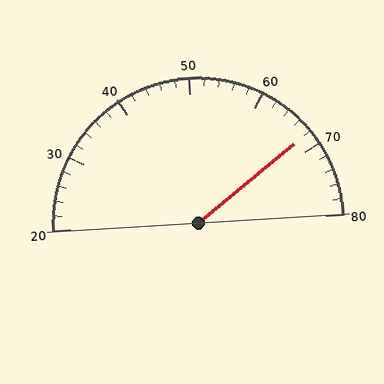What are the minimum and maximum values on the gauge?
The gauge ranges from 20 to 80.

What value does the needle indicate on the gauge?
The needle indicates approximately 68.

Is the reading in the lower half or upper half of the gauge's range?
The reading is in the upper half of the range (20 to 80).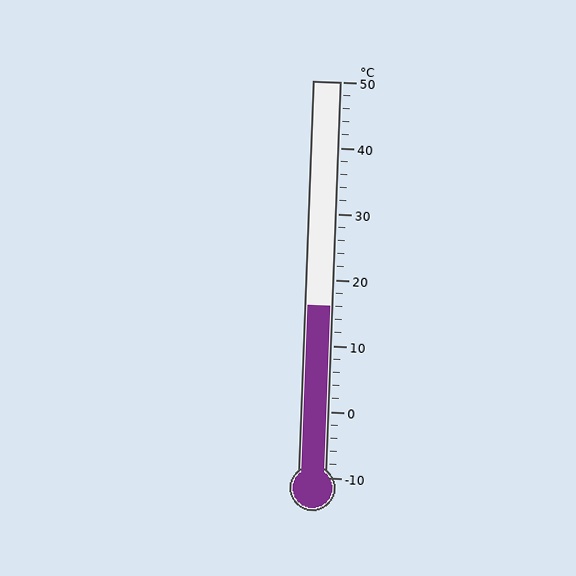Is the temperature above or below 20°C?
The temperature is below 20°C.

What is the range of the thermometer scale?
The thermometer scale ranges from -10°C to 50°C.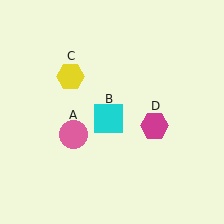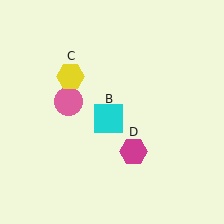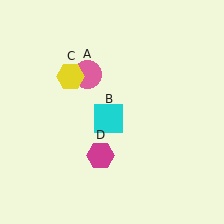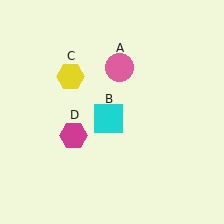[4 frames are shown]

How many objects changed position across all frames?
2 objects changed position: pink circle (object A), magenta hexagon (object D).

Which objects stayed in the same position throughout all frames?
Cyan square (object B) and yellow hexagon (object C) remained stationary.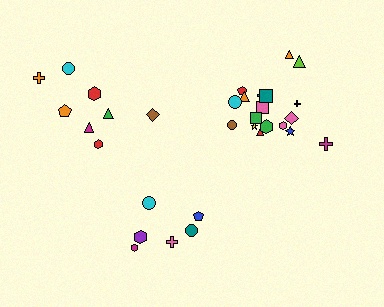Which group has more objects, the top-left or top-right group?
The top-right group.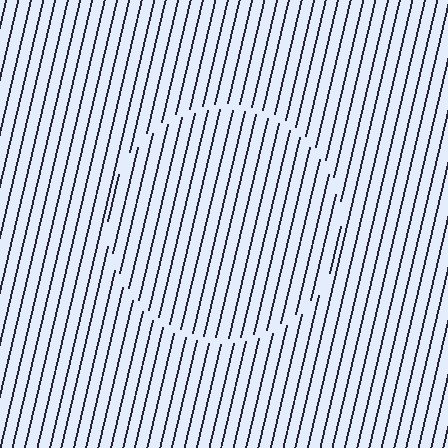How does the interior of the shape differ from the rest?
The interior of the shape contains the same grating, shifted by half a period — the contour is defined by the phase discontinuity where line-ends from the inner and outer gratings abut.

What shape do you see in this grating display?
An illusory circle. The interior of the shape contains the same grating, shifted by half a period — the contour is defined by the phase discontinuity where line-ends from the inner and outer gratings abut.